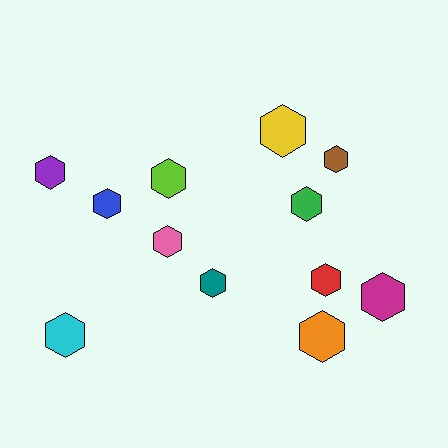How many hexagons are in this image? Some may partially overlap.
There are 12 hexagons.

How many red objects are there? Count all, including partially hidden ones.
There is 1 red object.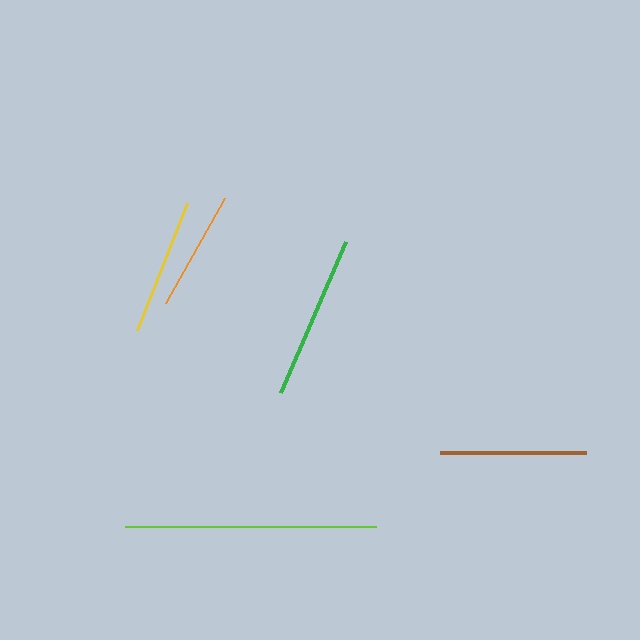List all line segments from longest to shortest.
From longest to shortest: lime, green, brown, yellow, orange.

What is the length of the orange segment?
The orange segment is approximately 121 pixels long.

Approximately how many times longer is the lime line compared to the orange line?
The lime line is approximately 2.1 times the length of the orange line.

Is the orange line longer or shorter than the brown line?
The brown line is longer than the orange line.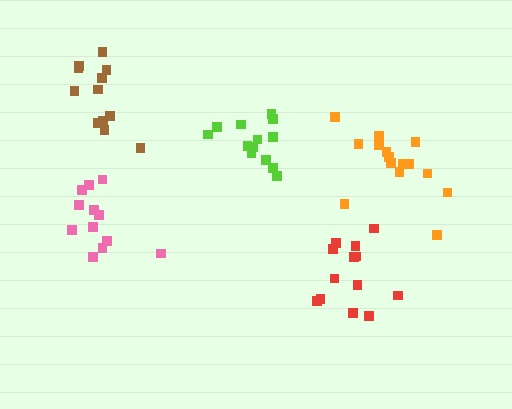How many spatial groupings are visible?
There are 5 spatial groupings.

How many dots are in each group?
Group 1: 12 dots, Group 2: 13 dots, Group 3: 15 dots, Group 4: 14 dots, Group 5: 13 dots (67 total).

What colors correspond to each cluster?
The clusters are colored: brown, pink, orange, lime, red.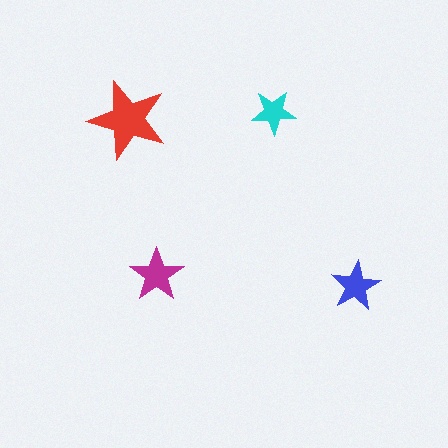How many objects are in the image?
There are 4 objects in the image.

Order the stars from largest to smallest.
the red one, the magenta one, the blue one, the cyan one.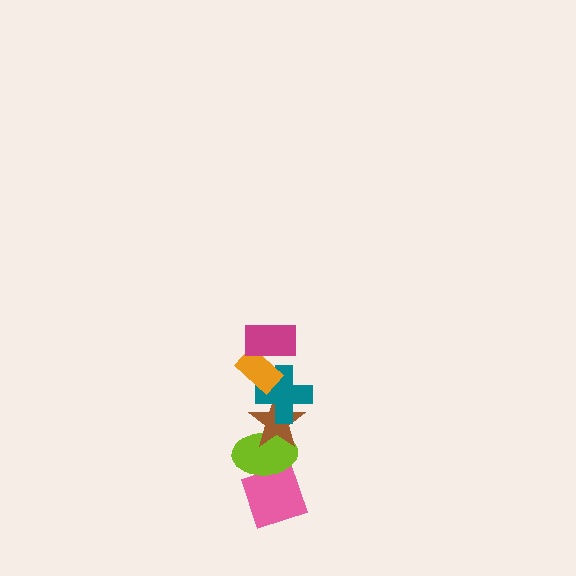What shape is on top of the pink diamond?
The lime ellipse is on top of the pink diamond.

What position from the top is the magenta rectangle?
The magenta rectangle is 1st from the top.